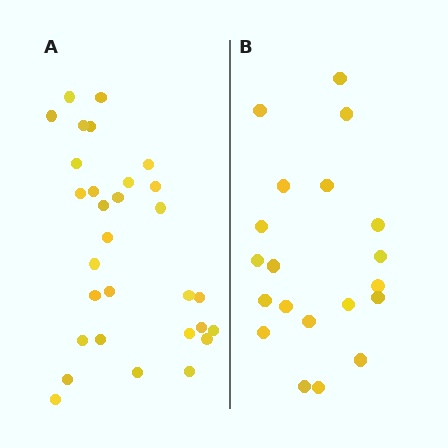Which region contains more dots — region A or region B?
Region A (the left region) has more dots.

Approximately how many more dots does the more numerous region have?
Region A has roughly 10 or so more dots than region B.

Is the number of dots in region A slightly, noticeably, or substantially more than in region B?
Region A has substantially more. The ratio is roughly 1.5 to 1.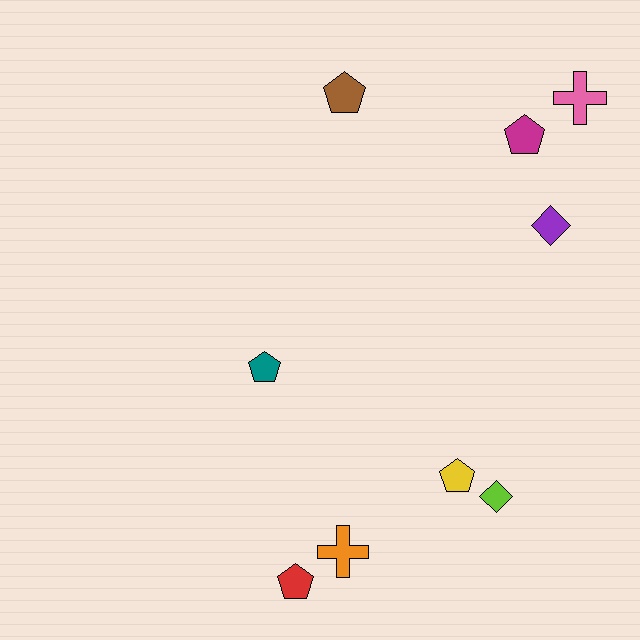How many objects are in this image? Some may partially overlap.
There are 9 objects.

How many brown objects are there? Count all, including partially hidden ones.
There is 1 brown object.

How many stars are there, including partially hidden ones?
There are no stars.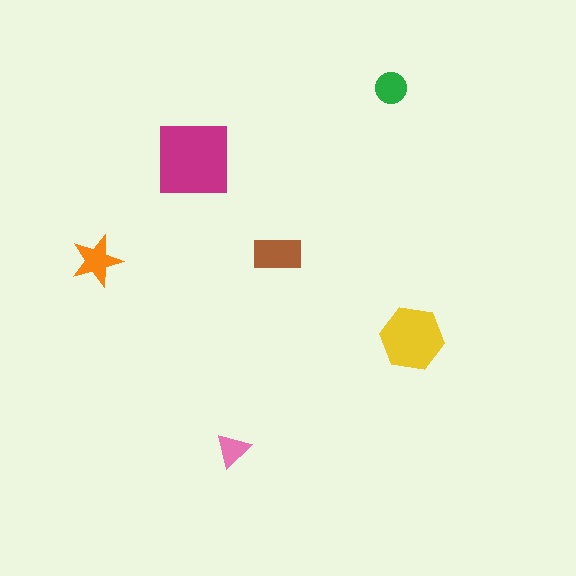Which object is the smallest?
The pink triangle.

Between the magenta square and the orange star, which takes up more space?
The magenta square.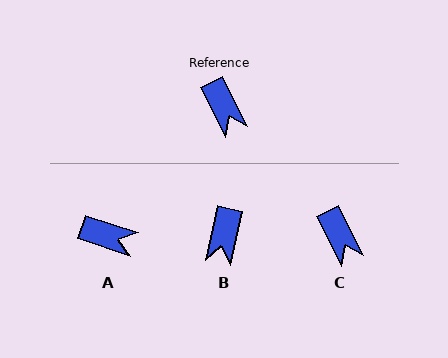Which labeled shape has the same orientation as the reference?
C.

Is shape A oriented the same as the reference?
No, it is off by about 45 degrees.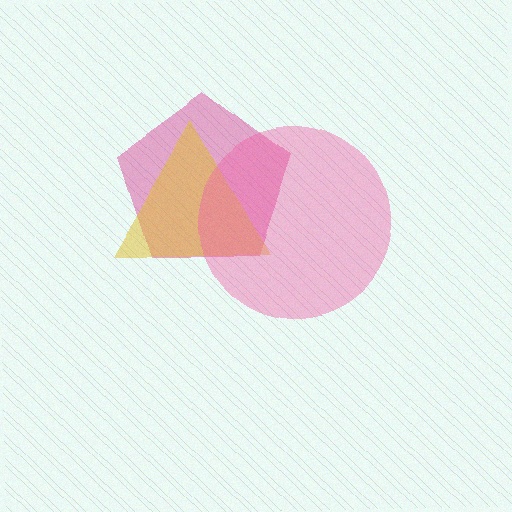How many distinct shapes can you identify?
There are 3 distinct shapes: a magenta pentagon, a yellow triangle, a pink circle.